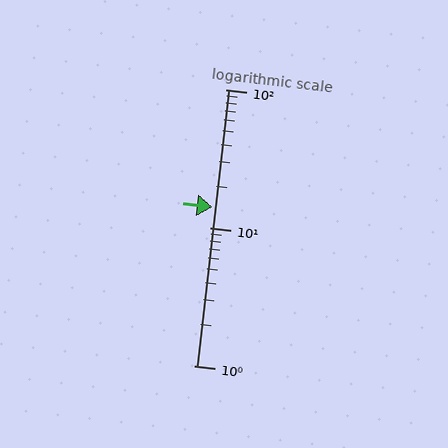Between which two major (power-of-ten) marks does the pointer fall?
The pointer is between 10 and 100.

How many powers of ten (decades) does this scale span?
The scale spans 2 decades, from 1 to 100.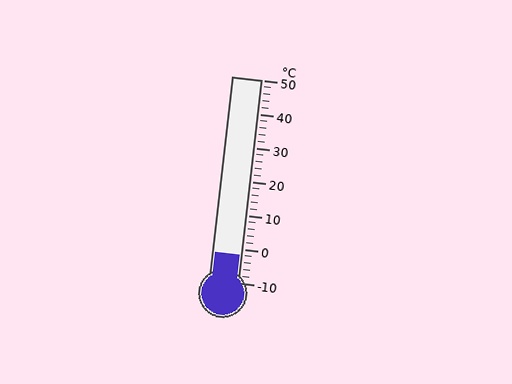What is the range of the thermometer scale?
The thermometer scale ranges from -10°C to 50°C.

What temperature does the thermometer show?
The thermometer shows approximately -2°C.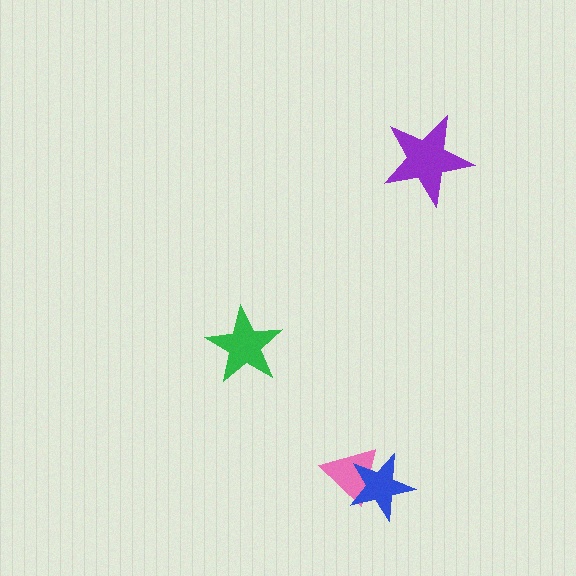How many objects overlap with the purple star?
0 objects overlap with the purple star.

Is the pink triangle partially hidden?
Yes, it is partially covered by another shape.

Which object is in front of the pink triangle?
The blue star is in front of the pink triangle.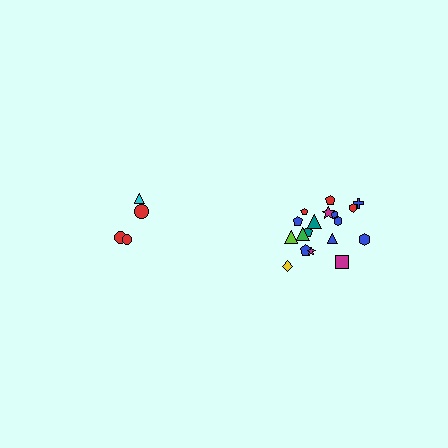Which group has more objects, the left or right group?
The right group.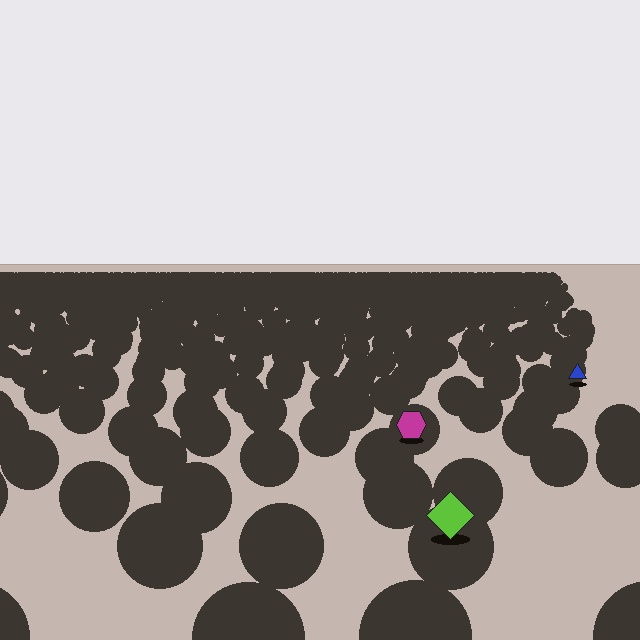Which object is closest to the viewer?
The lime diamond is closest. The texture marks near it are larger and more spread out.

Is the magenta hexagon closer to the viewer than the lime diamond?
No. The lime diamond is closer — you can tell from the texture gradient: the ground texture is coarser near it.